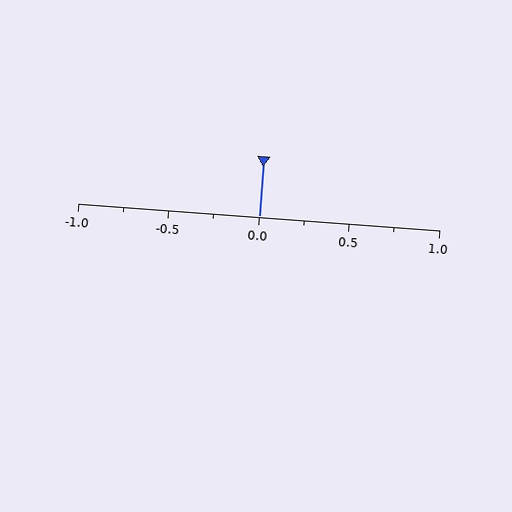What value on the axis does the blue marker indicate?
The marker indicates approximately 0.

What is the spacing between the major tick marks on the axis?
The major ticks are spaced 0.5 apart.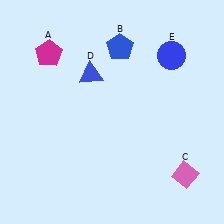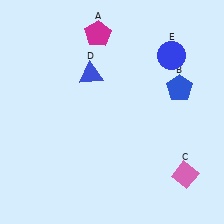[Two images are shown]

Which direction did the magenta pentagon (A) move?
The magenta pentagon (A) moved right.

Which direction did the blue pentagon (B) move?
The blue pentagon (B) moved right.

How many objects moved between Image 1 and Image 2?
2 objects moved between the two images.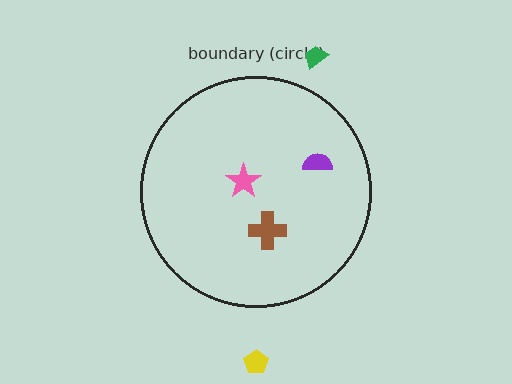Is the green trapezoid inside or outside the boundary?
Outside.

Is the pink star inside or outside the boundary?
Inside.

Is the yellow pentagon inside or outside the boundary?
Outside.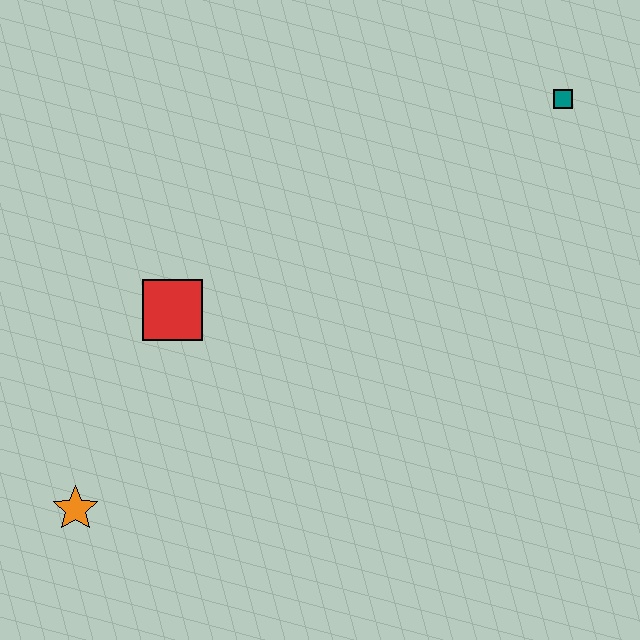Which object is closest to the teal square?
The red square is closest to the teal square.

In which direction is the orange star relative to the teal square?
The orange star is to the left of the teal square.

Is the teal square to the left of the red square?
No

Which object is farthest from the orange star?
The teal square is farthest from the orange star.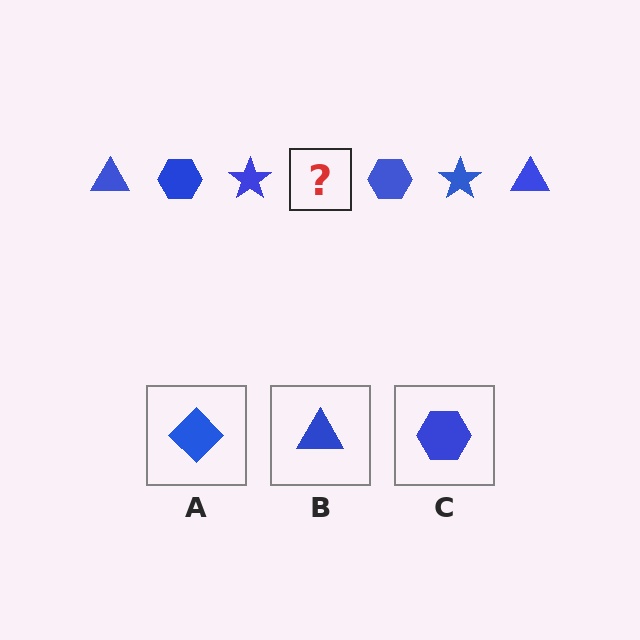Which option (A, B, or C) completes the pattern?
B.